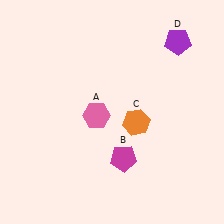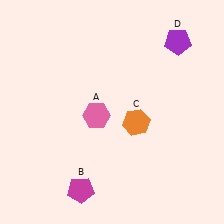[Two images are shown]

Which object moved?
The magenta pentagon (B) moved left.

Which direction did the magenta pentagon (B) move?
The magenta pentagon (B) moved left.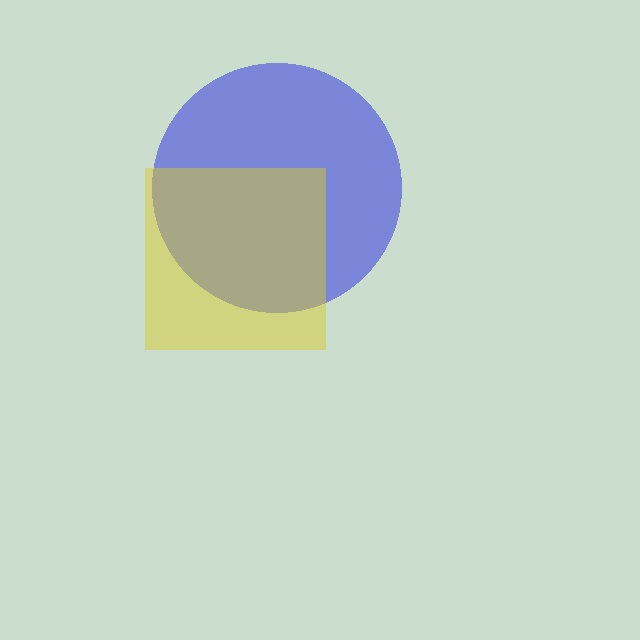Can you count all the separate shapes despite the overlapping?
Yes, there are 2 separate shapes.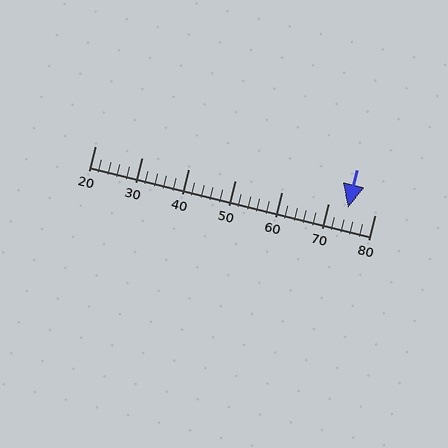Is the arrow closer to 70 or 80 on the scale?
The arrow is closer to 70.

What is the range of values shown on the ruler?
The ruler shows values from 20 to 80.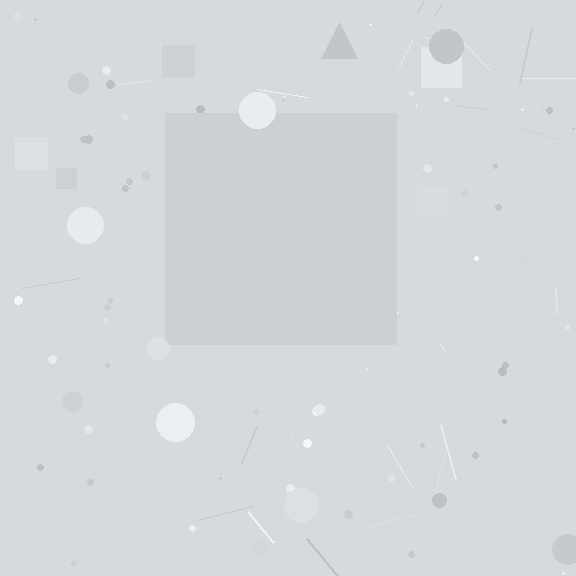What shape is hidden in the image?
A square is hidden in the image.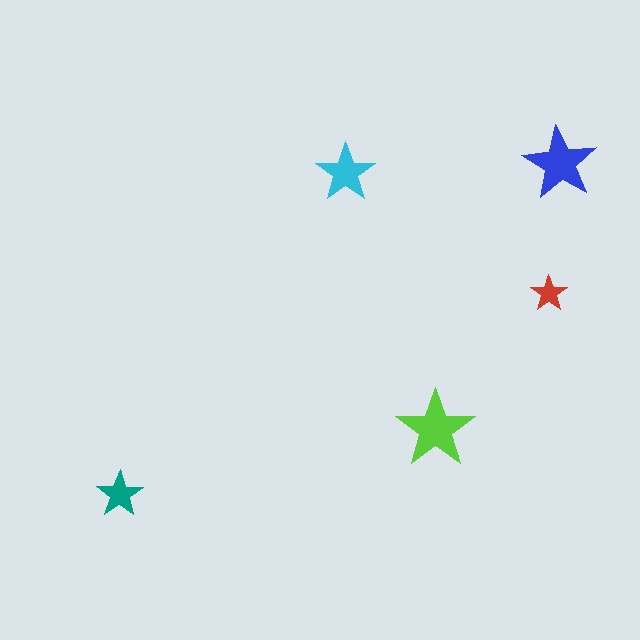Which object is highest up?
The blue star is topmost.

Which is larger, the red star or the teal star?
The teal one.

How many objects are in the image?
There are 5 objects in the image.